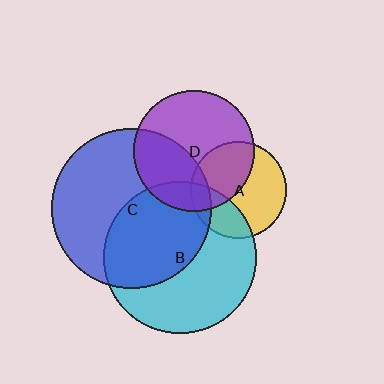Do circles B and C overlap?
Yes.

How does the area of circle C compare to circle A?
Approximately 2.7 times.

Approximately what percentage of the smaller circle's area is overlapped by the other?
Approximately 50%.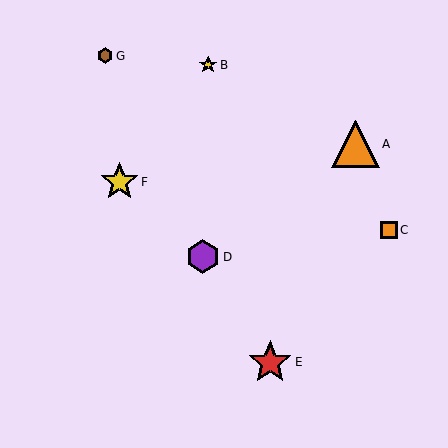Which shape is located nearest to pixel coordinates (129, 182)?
The yellow star (labeled F) at (119, 182) is nearest to that location.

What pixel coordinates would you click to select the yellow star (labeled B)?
Click at (208, 65) to select the yellow star B.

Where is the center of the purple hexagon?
The center of the purple hexagon is at (203, 257).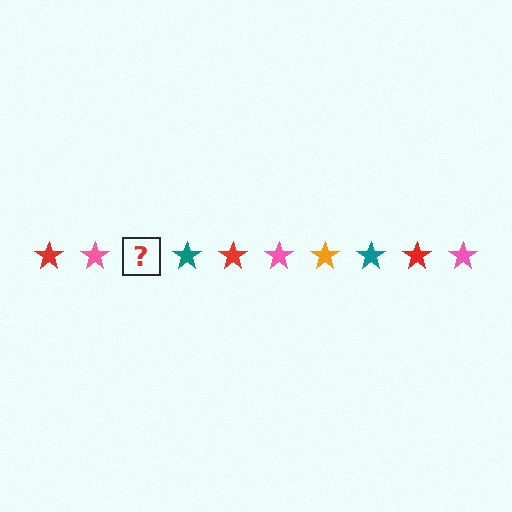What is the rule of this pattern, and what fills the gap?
The rule is that the pattern cycles through red, pink, orange, teal stars. The gap should be filled with an orange star.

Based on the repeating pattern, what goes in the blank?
The blank should be an orange star.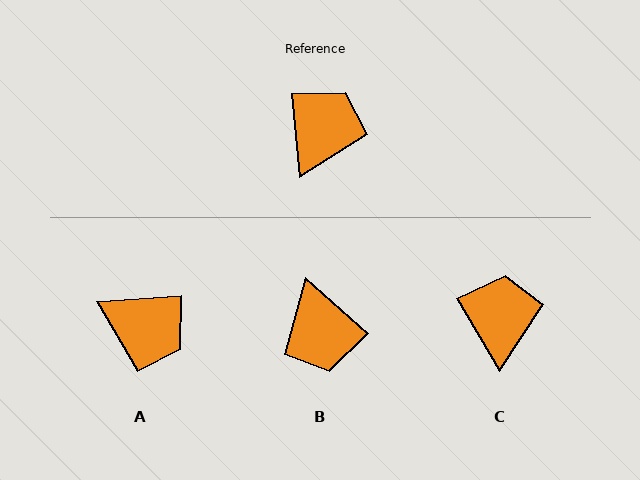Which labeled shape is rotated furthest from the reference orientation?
B, about 137 degrees away.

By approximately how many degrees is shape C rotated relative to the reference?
Approximately 25 degrees counter-clockwise.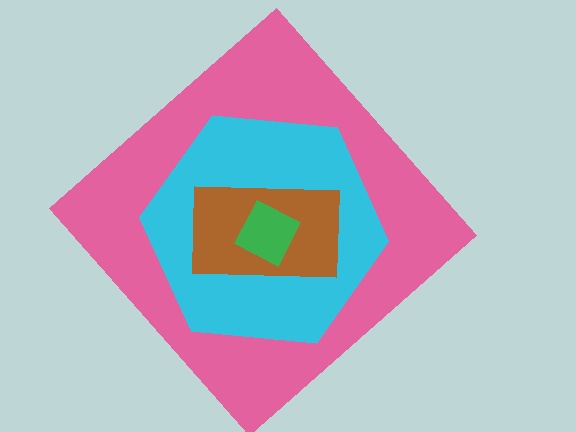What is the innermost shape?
The green diamond.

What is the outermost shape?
The pink diamond.